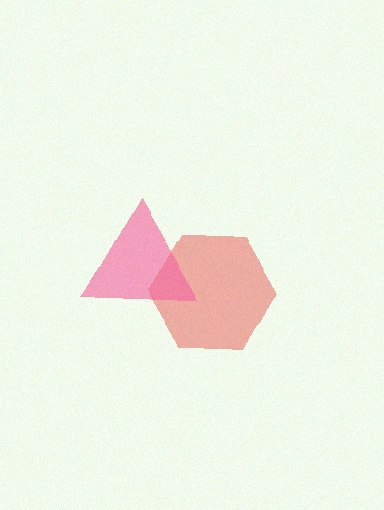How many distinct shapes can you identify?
There are 2 distinct shapes: a red hexagon, a pink triangle.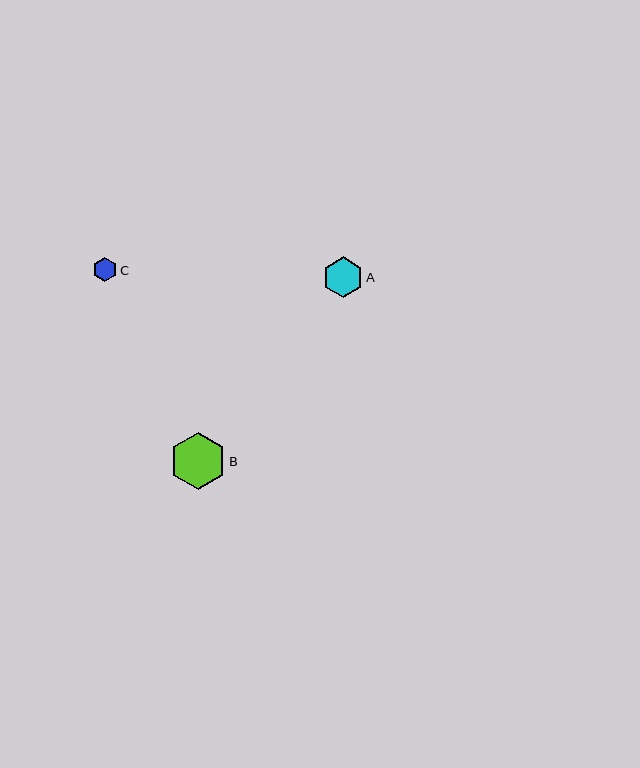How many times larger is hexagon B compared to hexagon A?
Hexagon B is approximately 1.4 times the size of hexagon A.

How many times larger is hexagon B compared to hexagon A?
Hexagon B is approximately 1.4 times the size of hexagon A.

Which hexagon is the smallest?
Hexagon C is the smallest with a size of approximately 24 pixels.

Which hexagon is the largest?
Hexagon B is the largest with a size of approximately 56 pixels.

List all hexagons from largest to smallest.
From largest to smallest: B, A, C.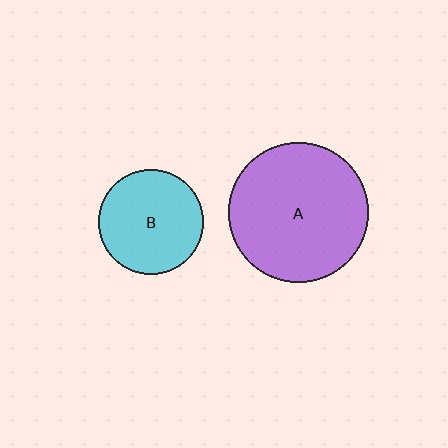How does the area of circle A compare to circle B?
Approximately 1.8 times.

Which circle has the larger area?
Circle A (purple).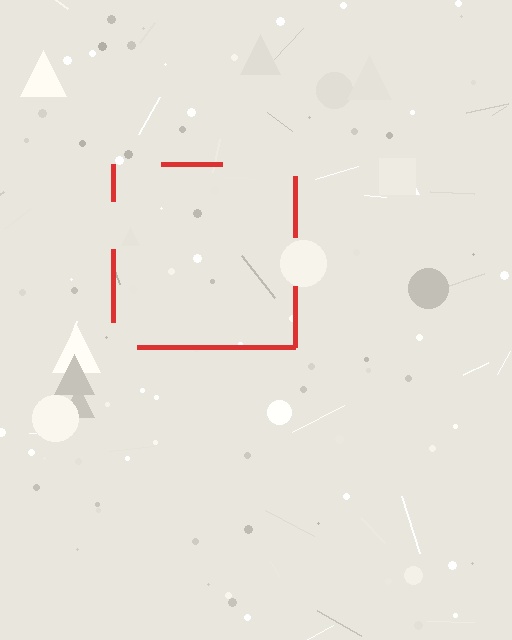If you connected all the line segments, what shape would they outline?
They would outline a square.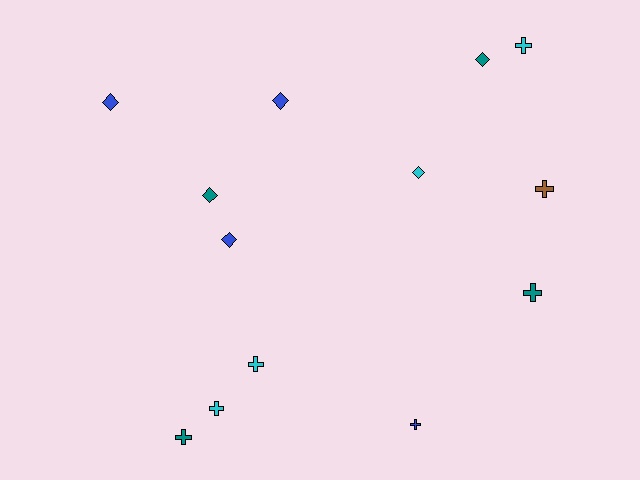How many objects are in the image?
There are 13 objects.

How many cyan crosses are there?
There are 3 cyan crosses.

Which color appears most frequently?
Teal, with 4 objects.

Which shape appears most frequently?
Cross, with 7 objects.